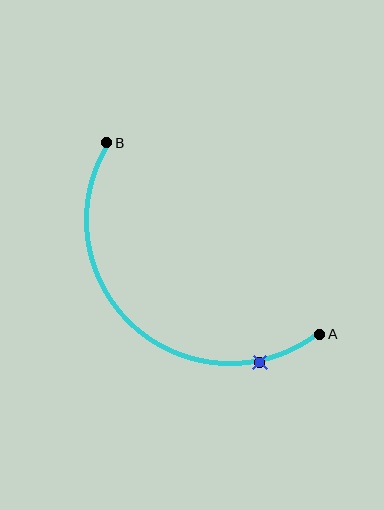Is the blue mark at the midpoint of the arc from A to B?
No. The blue mark lies on the arc but is closer to endpoint A. The arc midpoint would be at the point on the curve equidistant along the arc from both A and B.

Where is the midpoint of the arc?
The arc midpoint is the point on the curve farthest from the straight line joining A and B. It sits below and to the left of that line.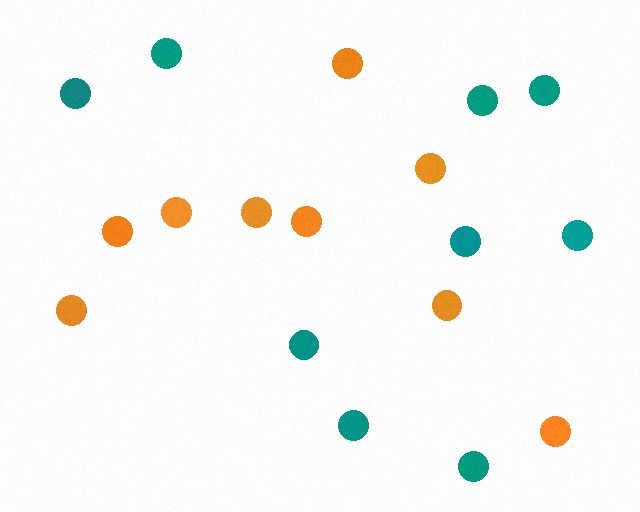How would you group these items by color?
There are 2 groups: one group of orange circles (9) and one group of teal circles (9).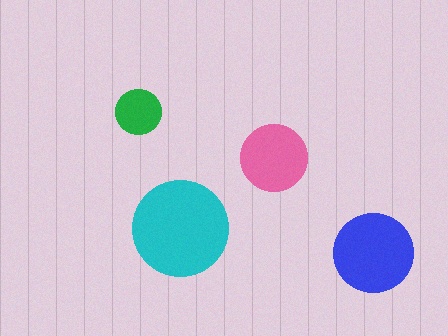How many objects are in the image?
There are 4 objects in the image.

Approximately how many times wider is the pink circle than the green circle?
About 1.5 times wider.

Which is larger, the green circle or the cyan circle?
The cyan one.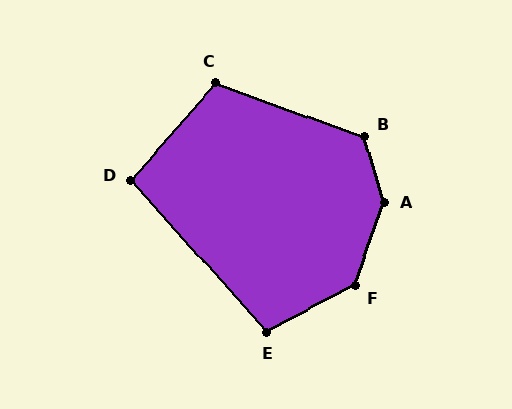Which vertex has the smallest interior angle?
D, at approximately 97 degrees.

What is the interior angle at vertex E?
Approximately 104 degrees (obtuse).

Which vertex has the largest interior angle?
A, at approximately 145 degrees.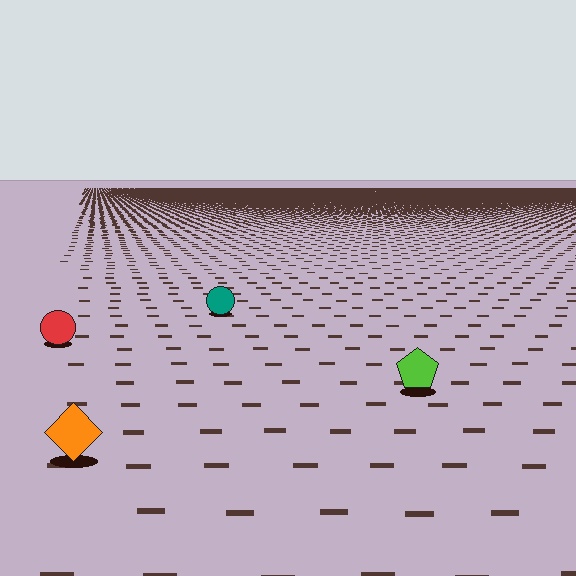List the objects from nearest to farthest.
From nearest to farthest: the orange diamond, the lime pentagon, the red circle, the teal circle.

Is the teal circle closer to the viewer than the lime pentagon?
No. The lime pentagon is closer — you can tell from the texture gradient: the ground texture is coarser near it.